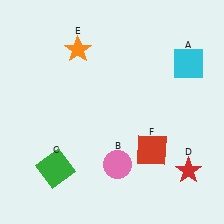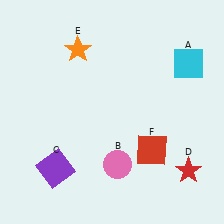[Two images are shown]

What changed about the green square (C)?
In Image 1, C is green. In Image 2, it changed to purple.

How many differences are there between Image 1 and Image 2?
There is 1 difference between the two images.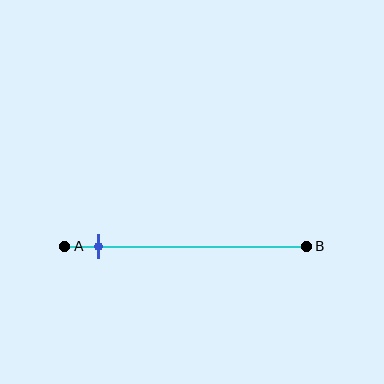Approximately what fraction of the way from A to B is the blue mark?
The blue mark is approximately 15% of the way from A to B.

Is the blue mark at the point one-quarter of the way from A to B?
No, the mark is at about 15% from A, not at the 25% one-quarter point.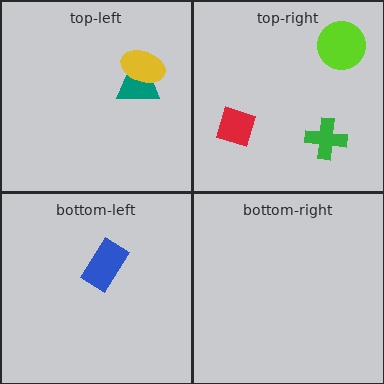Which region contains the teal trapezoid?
The top-left region.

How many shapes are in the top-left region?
2.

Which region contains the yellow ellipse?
The top-left region.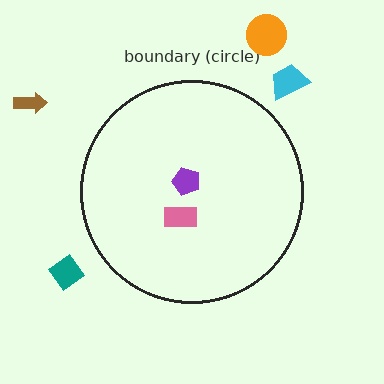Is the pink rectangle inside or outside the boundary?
Inside.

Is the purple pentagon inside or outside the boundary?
Inside.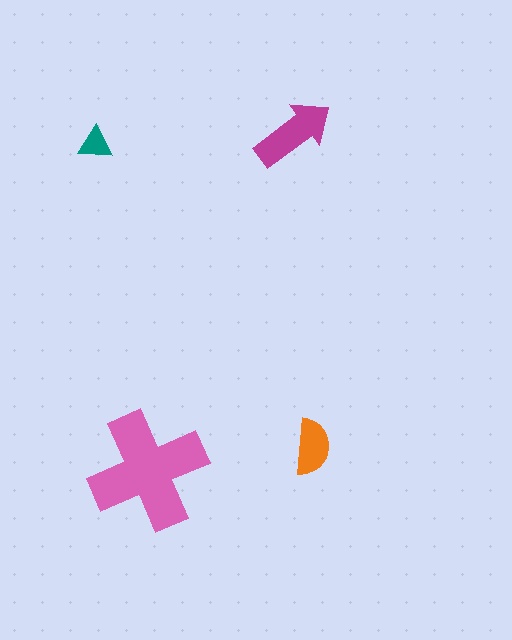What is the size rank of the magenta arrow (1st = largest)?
2nd.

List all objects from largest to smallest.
The pink cross, the magenta arrow, the orange semicircle, the teal triangle.